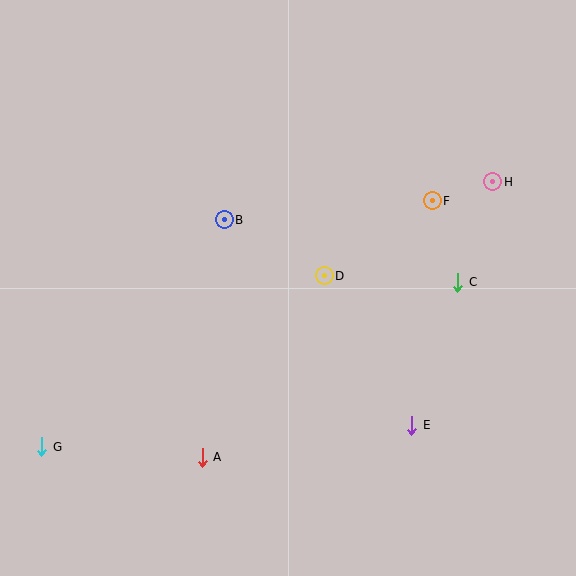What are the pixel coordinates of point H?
Point H is at (493, 182).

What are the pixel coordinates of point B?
Point B is at (224, 220).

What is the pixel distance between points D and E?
The distance between D and E is 173 pixels.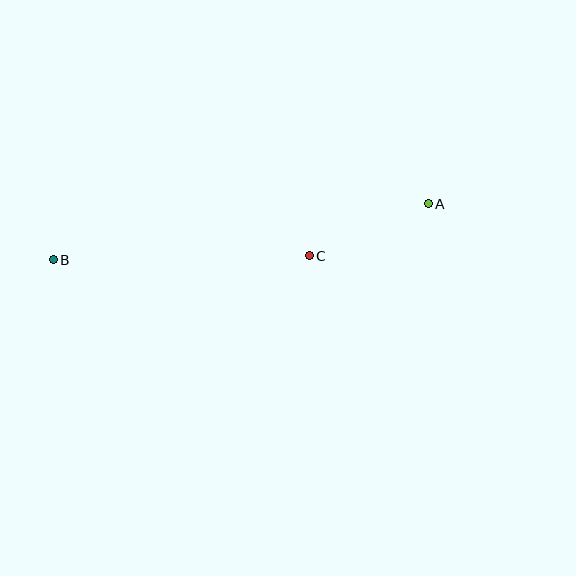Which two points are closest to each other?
Points A and C are closest to each other.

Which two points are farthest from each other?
Points A and B are farthest from each other.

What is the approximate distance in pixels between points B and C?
The distance between B and C is approximately 256 pixels.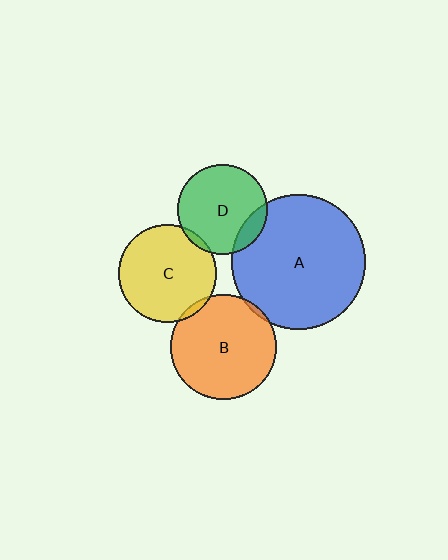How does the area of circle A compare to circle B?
Approximately 1.6 times.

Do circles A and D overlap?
Yes.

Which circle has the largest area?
Circle A (blue).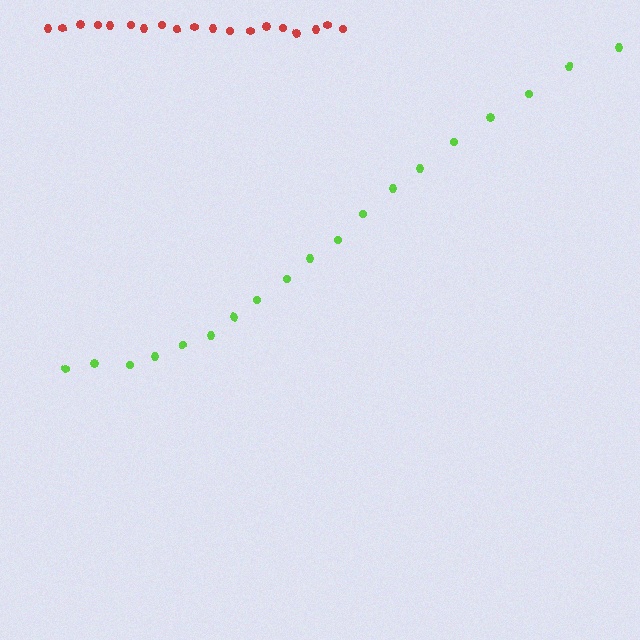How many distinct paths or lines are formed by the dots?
There are 2 distinct paths.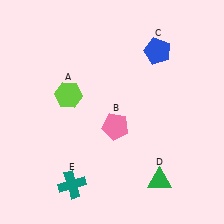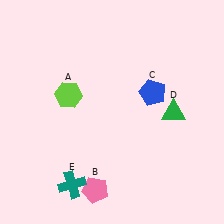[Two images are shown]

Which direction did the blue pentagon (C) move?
The blue pentagon (C) moved down.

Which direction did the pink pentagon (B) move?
The pink pentagon (B) moved down.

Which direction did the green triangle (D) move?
The green triangle (D) moved up.